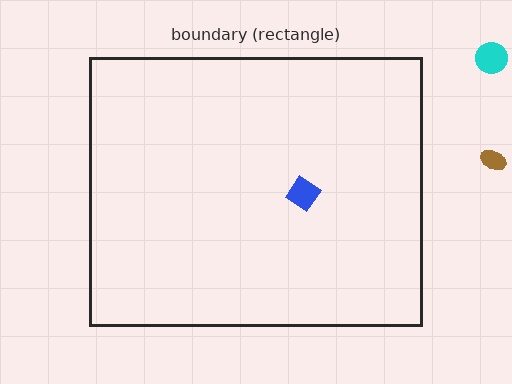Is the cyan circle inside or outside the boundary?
Outside.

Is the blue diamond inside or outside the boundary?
Inside.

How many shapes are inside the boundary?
1 inside, 2 outside.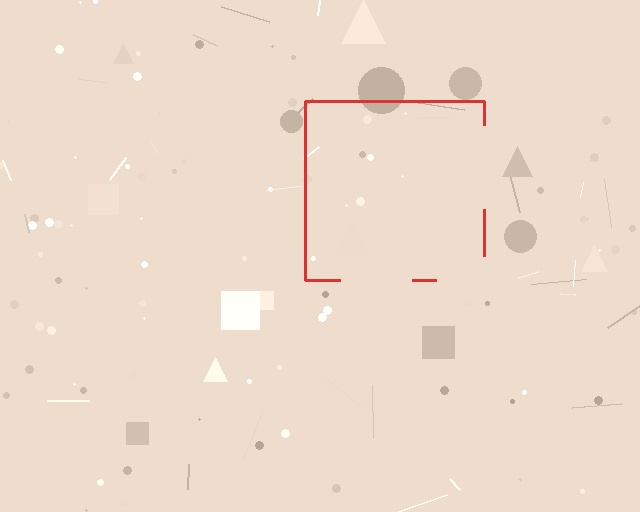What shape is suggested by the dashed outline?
The dashed outline suggests a square.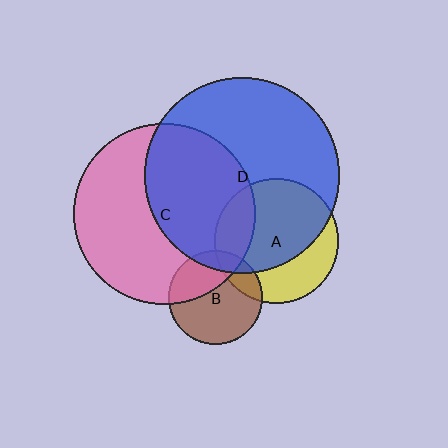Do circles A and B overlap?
Yes.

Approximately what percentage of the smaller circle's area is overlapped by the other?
Approximately 20%.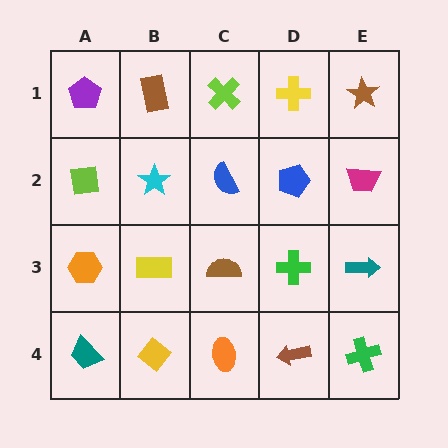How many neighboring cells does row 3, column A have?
3.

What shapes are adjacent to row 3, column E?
A magenta trapezoid (row 2, column E), a green cross (row 4, column E), a green cross (row 3, column D).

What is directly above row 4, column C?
A brown semicircle.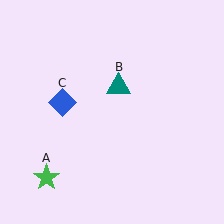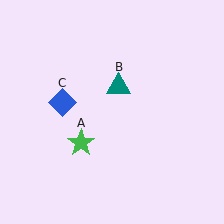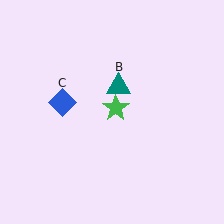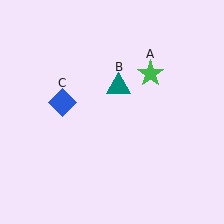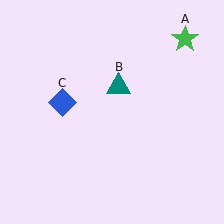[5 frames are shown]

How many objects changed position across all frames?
1 object changed position: green star (object A).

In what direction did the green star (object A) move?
The green star (object A) moved up and to the right.